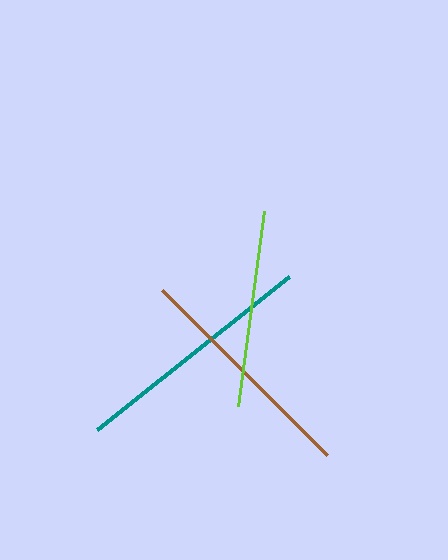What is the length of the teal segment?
The teal segment is approximately 245 pixels long.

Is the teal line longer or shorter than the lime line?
The teal line is longer than the lime line.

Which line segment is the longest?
The teal line is the longest at approximately 245 pixels.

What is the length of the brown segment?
The brown segment is approximately 233 pixels long.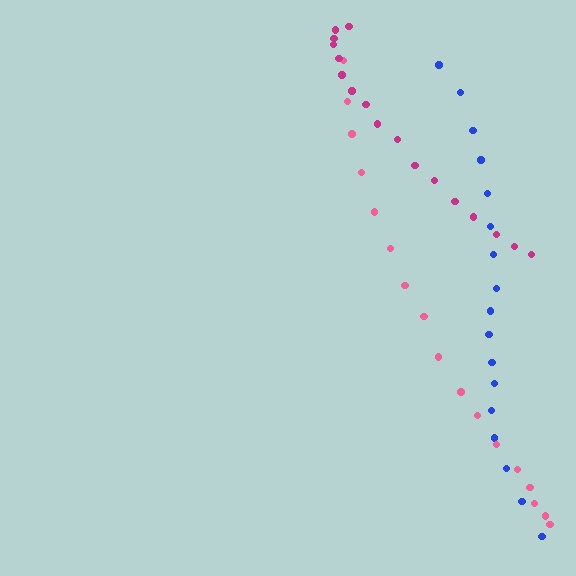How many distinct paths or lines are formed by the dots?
There are 3 distinct paths.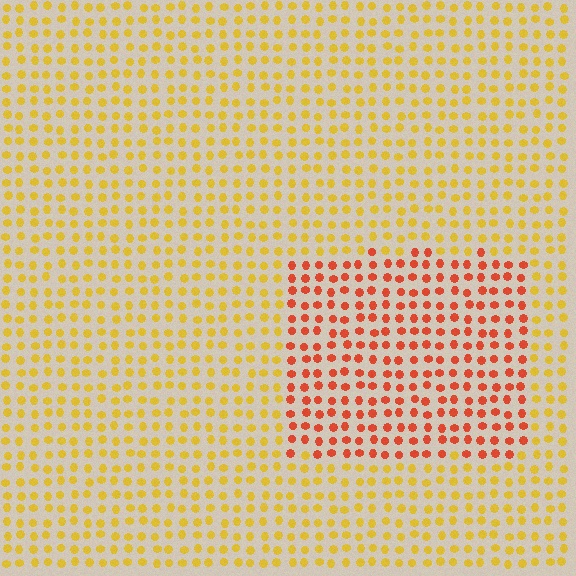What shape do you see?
I see a rectangle.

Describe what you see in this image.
The image is filled with small yellow elements in a uniform arrangement. A rectangle-shaped region is visible where the elements are tinted to a slightly different hue, forming a subtle color boundary.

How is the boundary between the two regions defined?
The boundary is defined purely by a slight shift in hue (about 41 degrees). Spacing, size, and orientation are identical on both sides.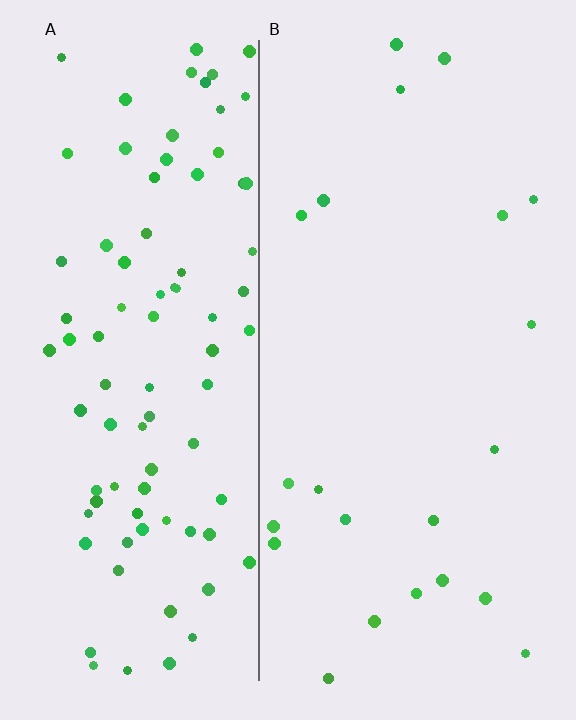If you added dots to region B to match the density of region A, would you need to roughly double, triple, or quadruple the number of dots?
Approximately quadruple.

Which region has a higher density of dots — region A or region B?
A (the left).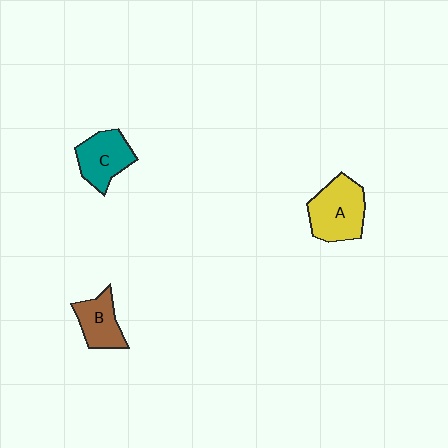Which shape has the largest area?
Shape A (yellow).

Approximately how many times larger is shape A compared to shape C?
Approximately 1.2 times.